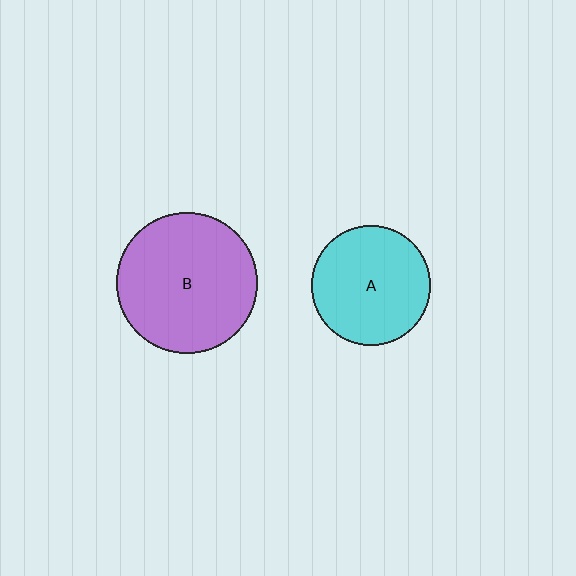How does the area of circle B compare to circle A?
Approximately 1.4 times.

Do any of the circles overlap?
No, none of the circles overlap.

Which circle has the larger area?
Circle B (purple).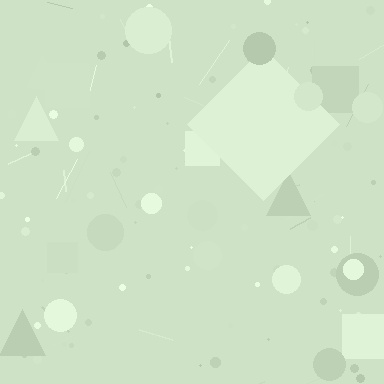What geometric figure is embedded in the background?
A diamond is embedded in the background.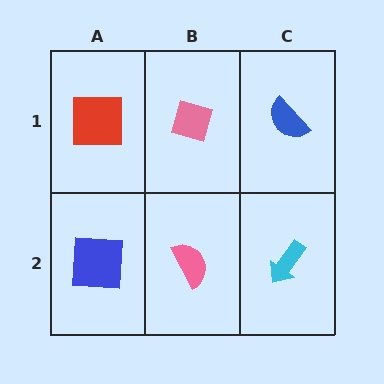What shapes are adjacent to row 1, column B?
A pink semicircle (row 2, column B), a red square (row 1, column A), a blue semicircle (row 1, column C).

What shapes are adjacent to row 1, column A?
A blue square (row 2, column A), a pink square (row 1, column B).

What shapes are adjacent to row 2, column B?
A pink square (row 1, column B), a blue square (row 2, column A), a cyan arrow (row 2, column C).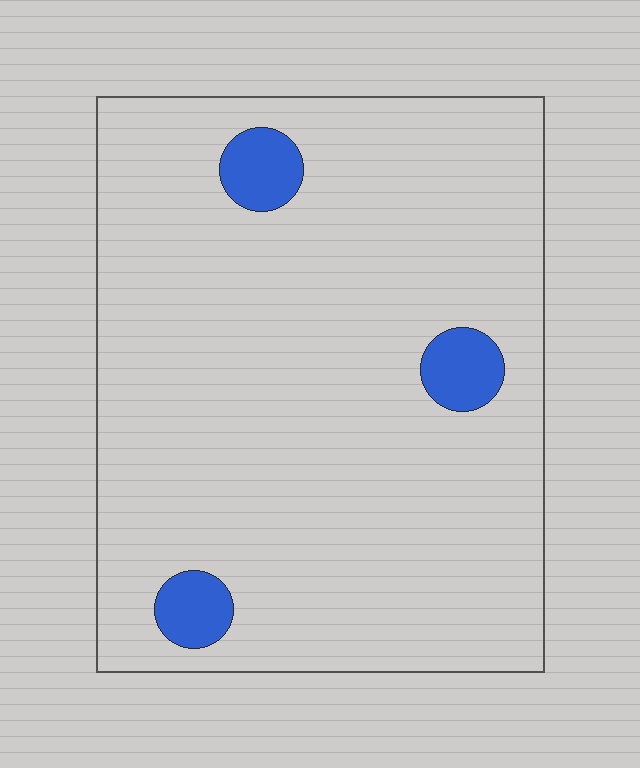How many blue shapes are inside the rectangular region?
3.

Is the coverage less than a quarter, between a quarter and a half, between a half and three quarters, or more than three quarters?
Less than a quarter.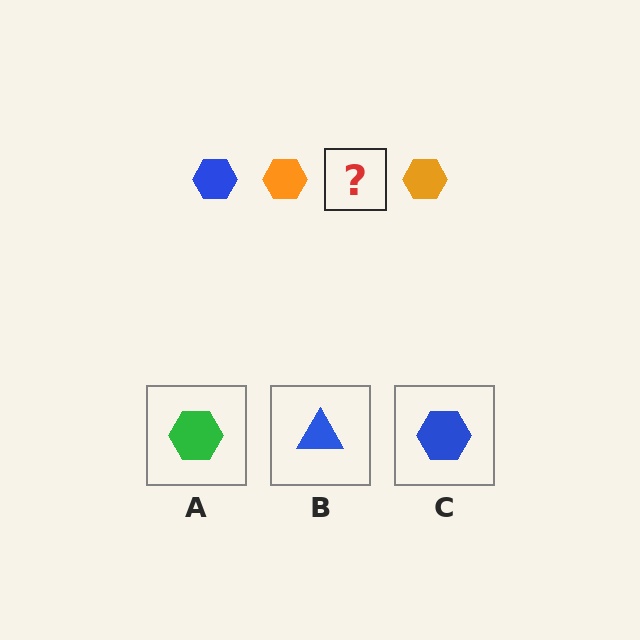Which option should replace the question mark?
Option C.